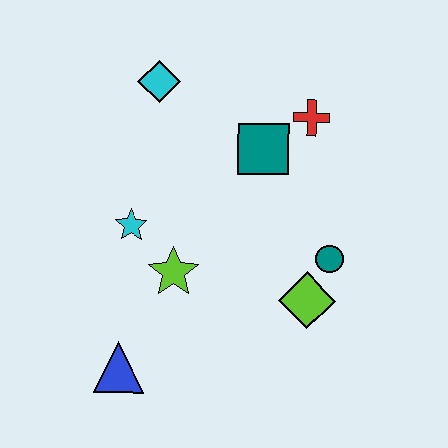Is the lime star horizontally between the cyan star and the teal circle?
Yes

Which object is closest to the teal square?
The red cross is closest to the teal square.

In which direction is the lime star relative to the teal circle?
The lime star is to the left of the teal circle.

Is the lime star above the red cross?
No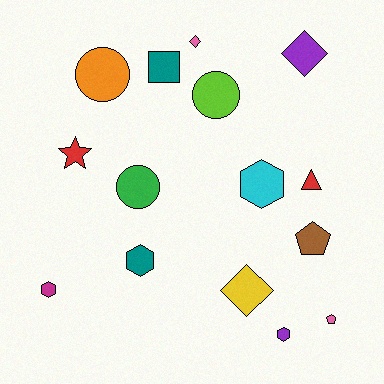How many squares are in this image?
There is 1 square.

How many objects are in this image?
There are 15 objects.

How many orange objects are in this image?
There is 1 orange object.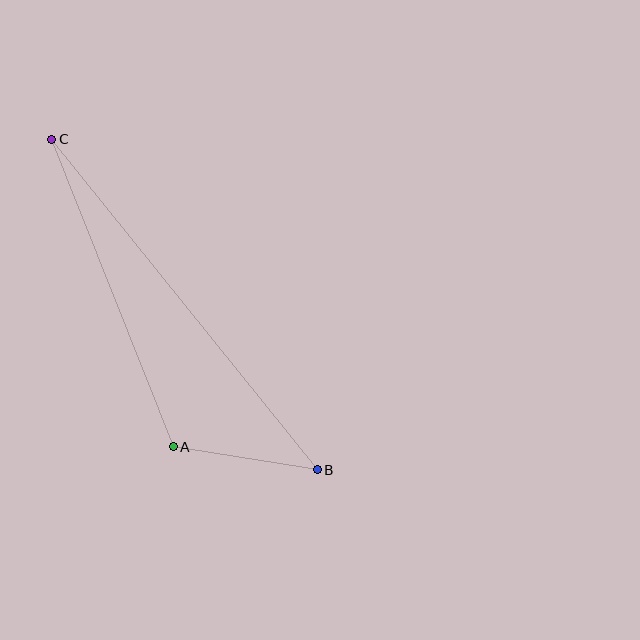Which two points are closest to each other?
Points A and B are closest to each other.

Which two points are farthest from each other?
Points B and C are farthest from each other.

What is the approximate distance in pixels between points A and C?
The distance between A and C is approximately 331 pixels.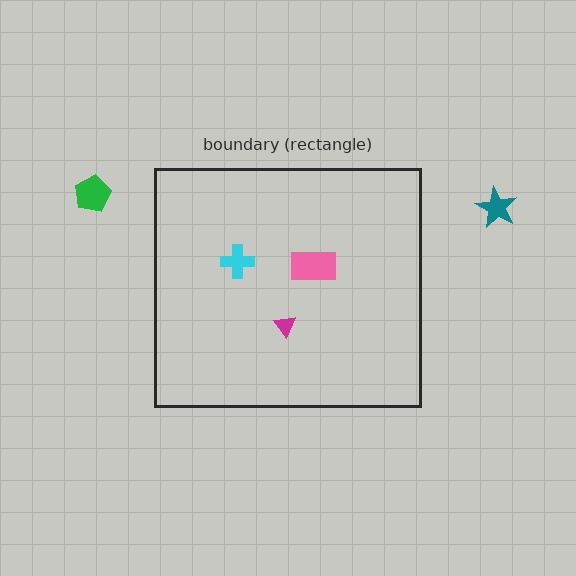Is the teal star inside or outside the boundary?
Outside.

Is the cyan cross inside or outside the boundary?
Inside.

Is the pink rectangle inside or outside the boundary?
Inside.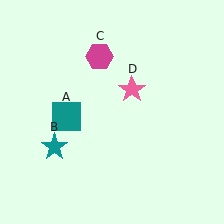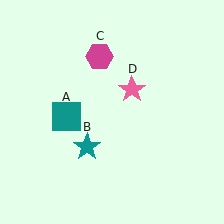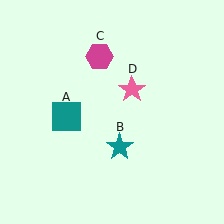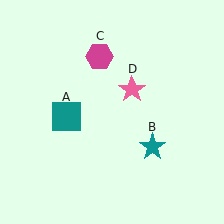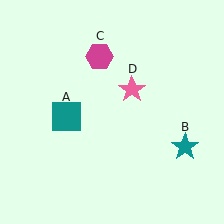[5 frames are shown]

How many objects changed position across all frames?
1 object changed position: teal star (object B).